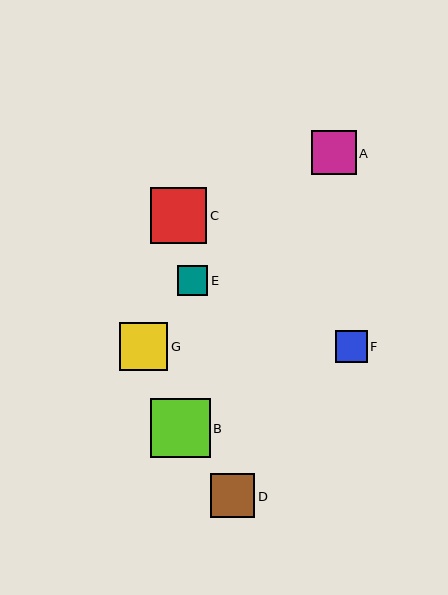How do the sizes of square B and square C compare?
Square B and square C are approximately the same size.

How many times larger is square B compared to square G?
Square B is approximately 1.2 times the size of square G.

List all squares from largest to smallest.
From largest to smallest: B, C, G, D, A, F, E.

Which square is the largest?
Square B is the largest with a size of approximately 60 pixels.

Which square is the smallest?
Square E is the smallest with a size of approximately 30 pixels.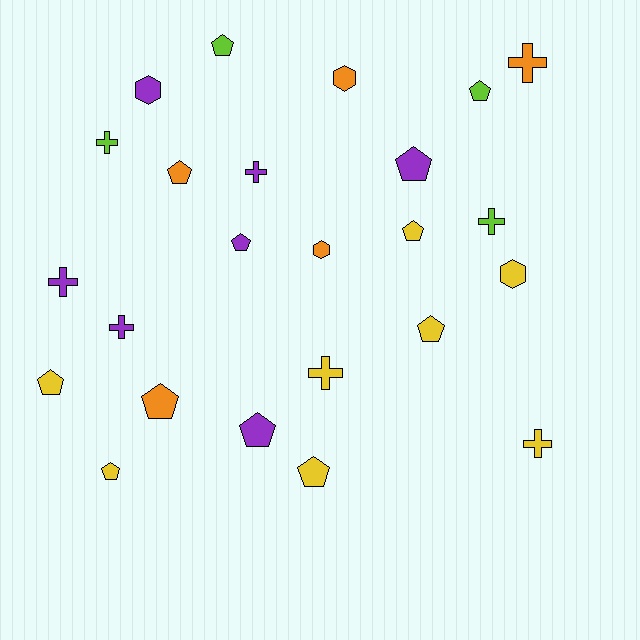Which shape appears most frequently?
Pentagon, with 12 objects.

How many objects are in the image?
There are 24 objects.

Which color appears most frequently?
Yellow, with 8 objects.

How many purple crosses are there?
There are 3 purple crosses.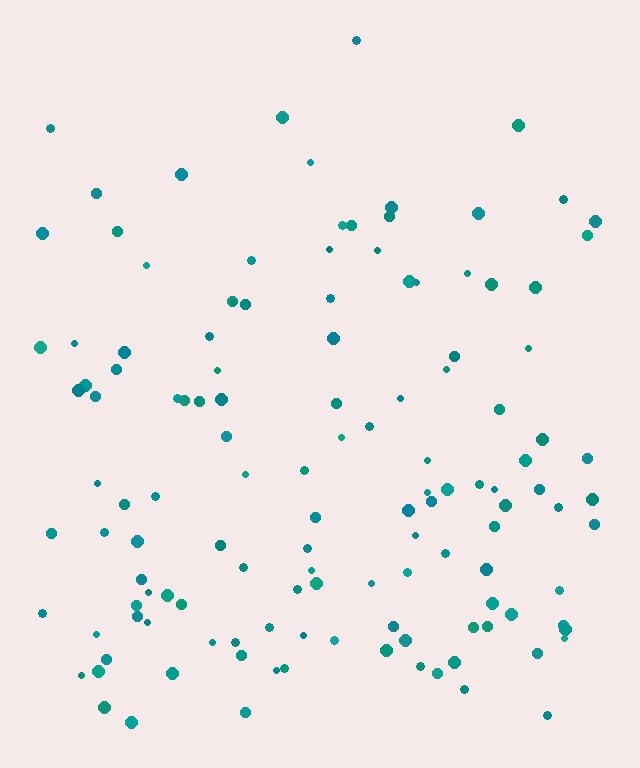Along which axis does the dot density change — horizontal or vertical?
Vertical.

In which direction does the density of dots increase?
From top to bottom, with the bottom side densest.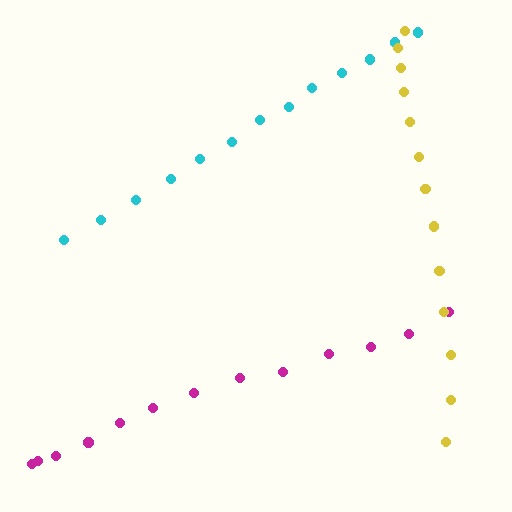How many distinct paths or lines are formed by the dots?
There are 3 distinct paths.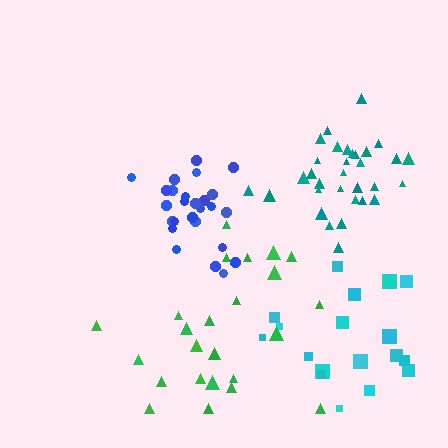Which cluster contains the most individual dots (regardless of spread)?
Teal (32).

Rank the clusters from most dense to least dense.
teal, blue, cyan, green.